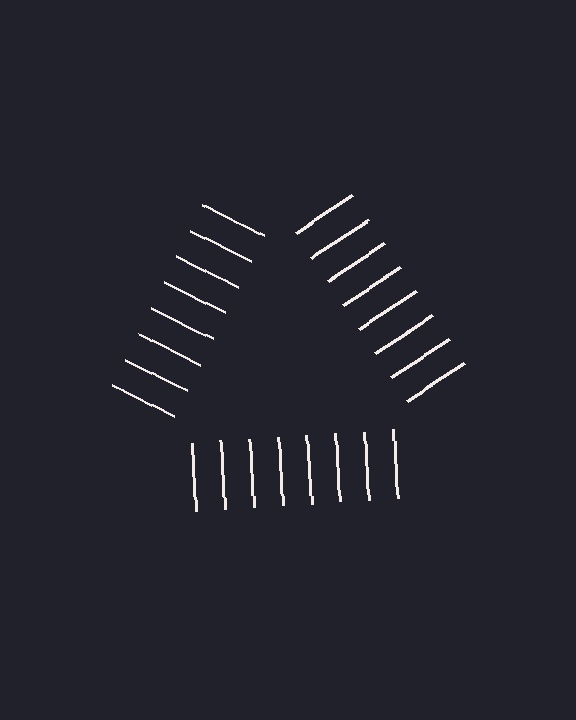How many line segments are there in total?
24 — 8 along each of the 3 edges.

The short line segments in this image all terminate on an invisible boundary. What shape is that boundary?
An illusory triangle — the line segments terminate on its edges but no continuous stroke is drawn.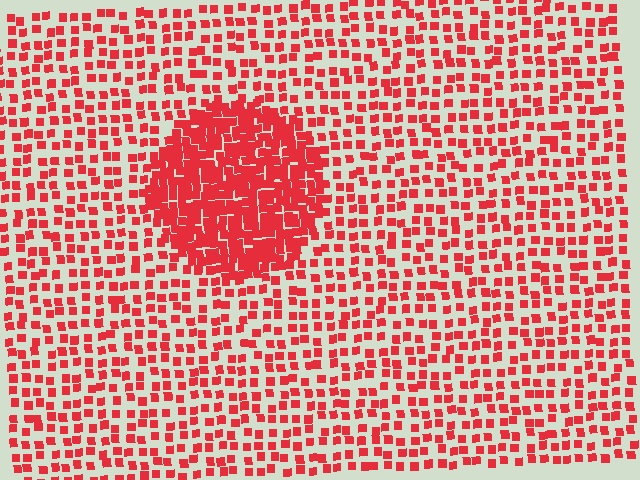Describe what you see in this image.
The image contains small red elements arranged at two different densities. A circle-shaped region is visible where the elements are more densely packed than the surrounding area.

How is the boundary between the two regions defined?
The boundary is defined by a change in element density (approximately 2.5x ratio). All elements are the same color, size, and shape.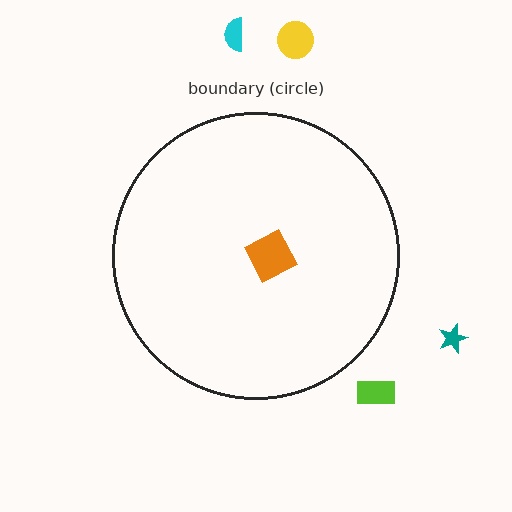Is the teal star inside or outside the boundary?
Outside.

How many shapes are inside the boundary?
1 inside, 4 outside.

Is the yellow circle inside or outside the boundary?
Outside.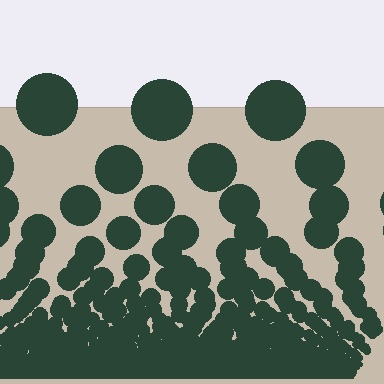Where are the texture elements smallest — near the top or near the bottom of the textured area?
Near the bottom.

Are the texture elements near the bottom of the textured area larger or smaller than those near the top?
Smaller. The gradient is inverted — elements near the bottom are smaller and denser.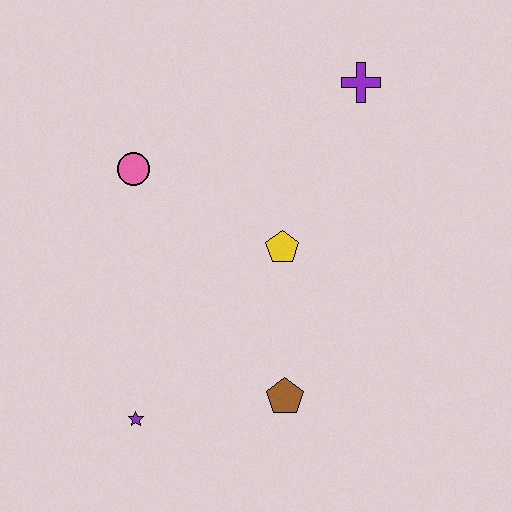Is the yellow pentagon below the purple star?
No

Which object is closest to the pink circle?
The yellow pentagon is closest to the pink circle.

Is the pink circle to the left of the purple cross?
Yes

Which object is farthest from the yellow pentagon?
The purple star is farthest from the yellow pentagon.